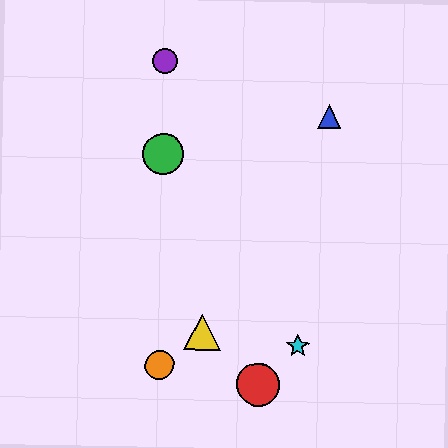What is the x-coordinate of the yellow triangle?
The yellow triangle is at x≈202.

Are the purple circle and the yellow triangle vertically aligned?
No, the purple circle is at x≈165 and the yellow triangle is at x≈202.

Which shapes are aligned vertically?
The green circle, the purple circle, the orange circle are aligned vertically.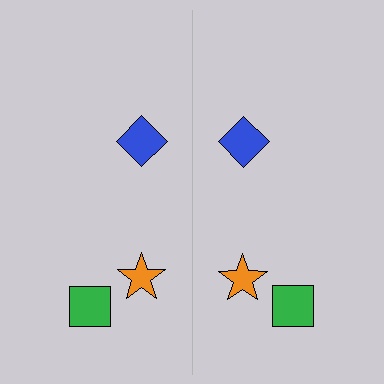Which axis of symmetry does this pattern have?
The pattern has a vertical axis of symmetry running through the center of the image.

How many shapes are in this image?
There are 6 shapes in this image.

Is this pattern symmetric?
Yes, this pattern has bilateral (reflection) symmetry.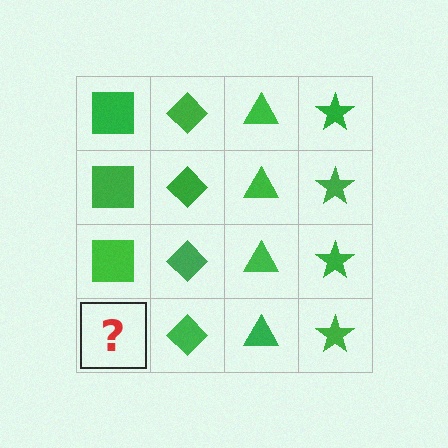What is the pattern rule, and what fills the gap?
The rule is that each column has a consistent shape. The gap should be filled with a green square.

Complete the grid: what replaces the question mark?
The question mark should be replaced with a green square.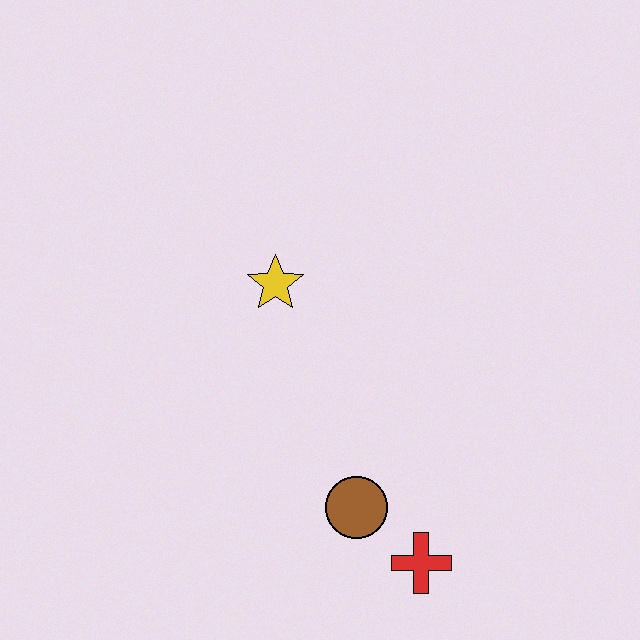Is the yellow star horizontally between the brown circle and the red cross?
No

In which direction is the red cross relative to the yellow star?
The red cross is below the yellow star.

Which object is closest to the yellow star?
The brown circle is closest to the yellow star.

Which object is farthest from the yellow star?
The red cross is farthest from the yellow star.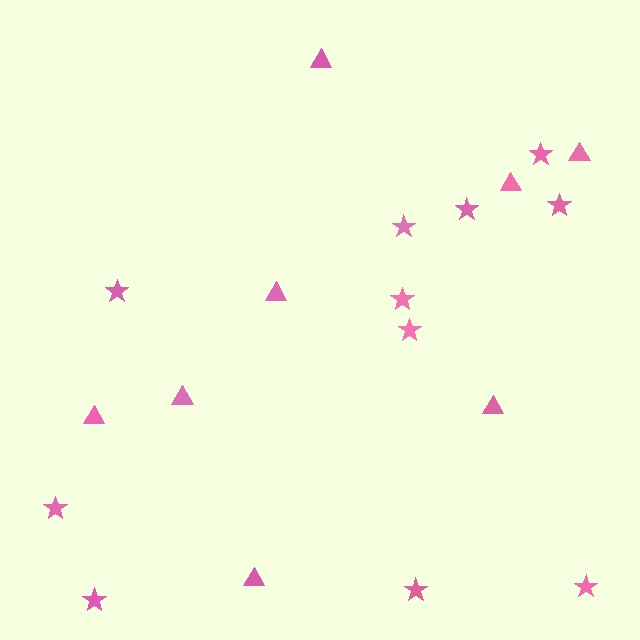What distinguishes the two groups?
There are 2 groups: one group of triangles (8) and one group of stars (11).